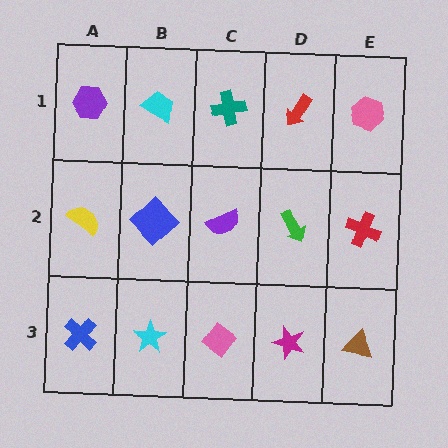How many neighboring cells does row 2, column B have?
4.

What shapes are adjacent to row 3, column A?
A yellow semicircle (row 2, column A), a cyan star (row 3, column B).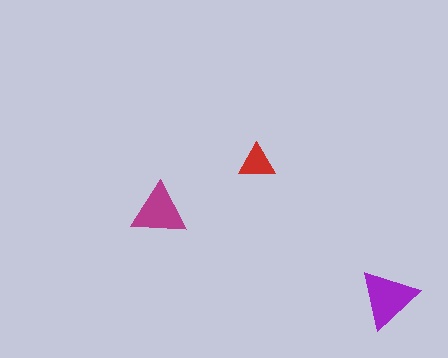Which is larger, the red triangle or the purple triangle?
The purple one.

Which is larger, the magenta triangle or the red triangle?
The magenta one.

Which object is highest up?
The red triangle is topmost.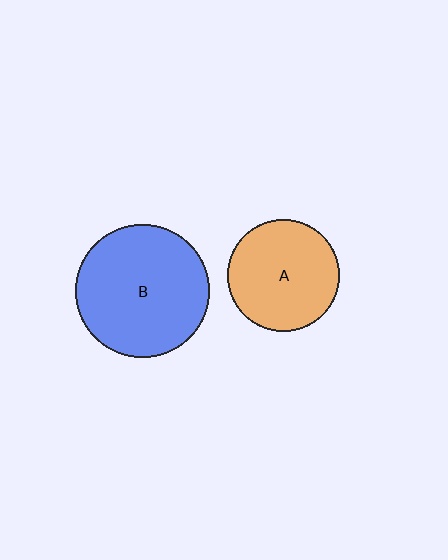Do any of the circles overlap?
No, none of the circles overlap.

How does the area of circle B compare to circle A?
Approximately 1.4 times.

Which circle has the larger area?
Circle B (blue).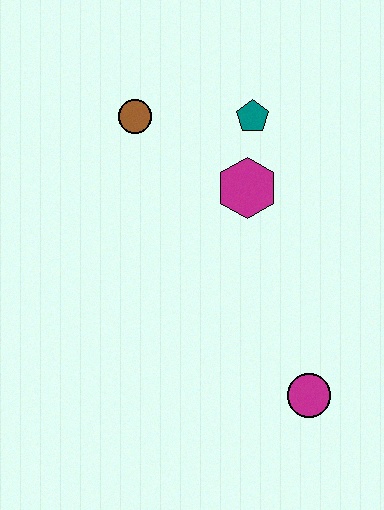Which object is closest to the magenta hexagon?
The teal pentagon is closest to the magenta hexagon.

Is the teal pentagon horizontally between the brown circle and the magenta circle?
Yes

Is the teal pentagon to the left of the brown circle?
No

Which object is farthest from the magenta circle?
The brown circle is farthest from the magenta circle.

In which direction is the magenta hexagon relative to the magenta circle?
The magenta hexagon is above the magenta circle.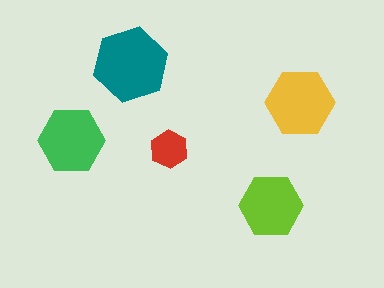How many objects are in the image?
There are 5 objects in the image.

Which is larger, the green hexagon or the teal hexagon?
The teal one.